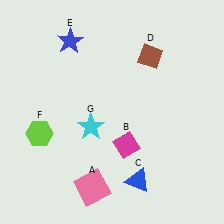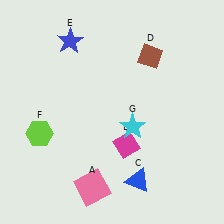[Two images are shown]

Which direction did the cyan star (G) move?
The cyan star (G) moved right.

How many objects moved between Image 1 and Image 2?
1 object moved between the two images.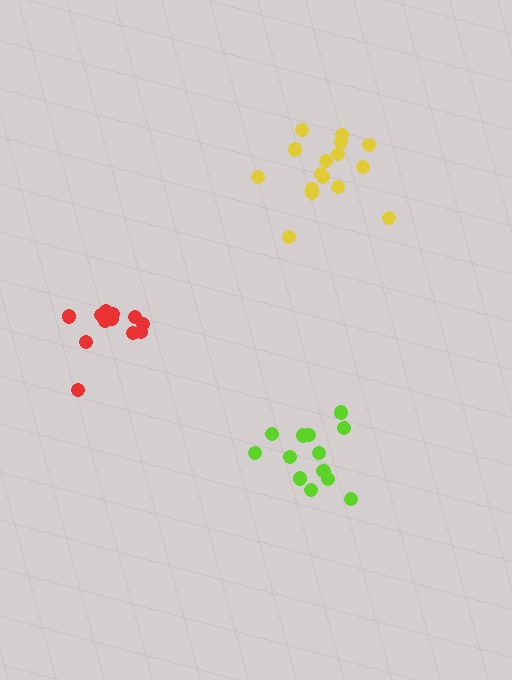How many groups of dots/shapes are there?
There are 3 groups.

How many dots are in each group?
Group 1: 16 dots, Group 2: 13 dots, Group 3: 12 dots (41 total).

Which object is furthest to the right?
The yellow cluster is rightmost.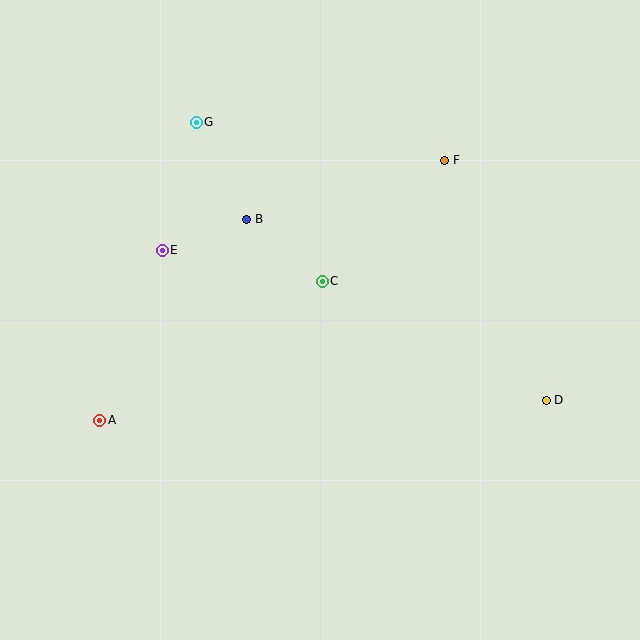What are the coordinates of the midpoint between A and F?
The midpoint between A and F is at (272, 290).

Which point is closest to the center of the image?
Point C at (322, 281) is closest to the center.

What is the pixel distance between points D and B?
The distance between D and B is 350 pixels.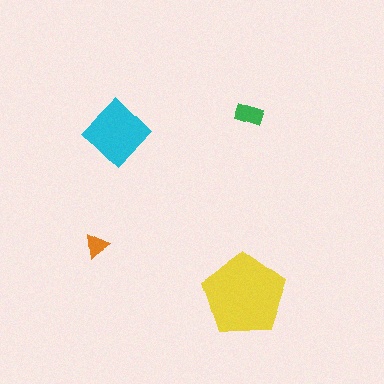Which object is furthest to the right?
The green rectangle is rightmost.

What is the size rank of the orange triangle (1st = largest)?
4th.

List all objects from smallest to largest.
The orange triangle, the green rectangle, the cyan diamond, the yellow pentagon.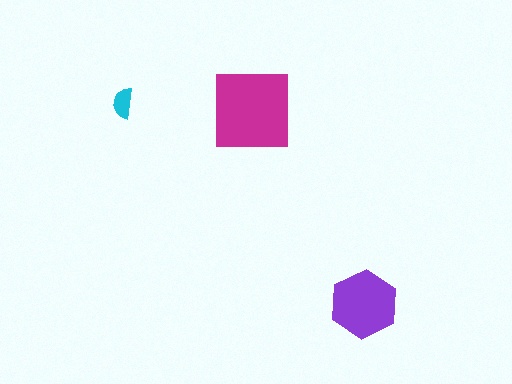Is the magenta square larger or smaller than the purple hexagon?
Larger.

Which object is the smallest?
The cyan semicircle.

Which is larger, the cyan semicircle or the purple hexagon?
The purple hexagon.